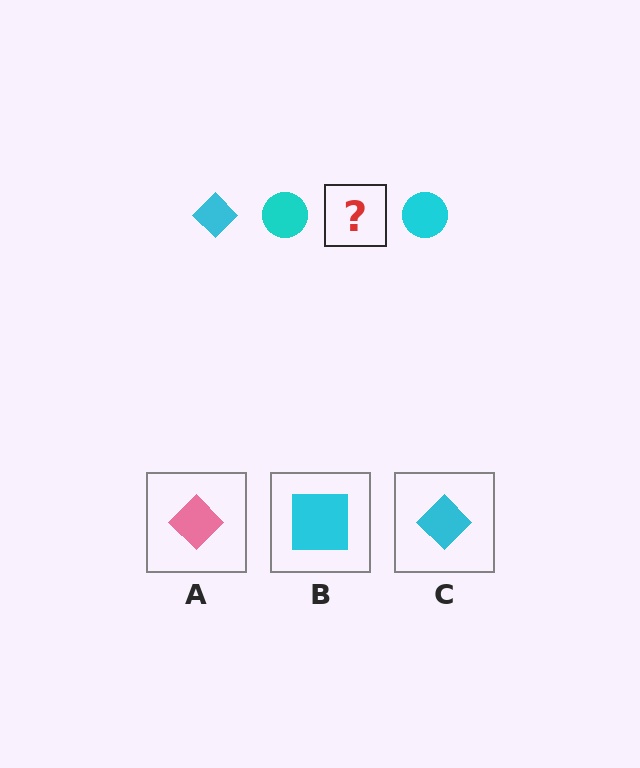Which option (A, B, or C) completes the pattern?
C.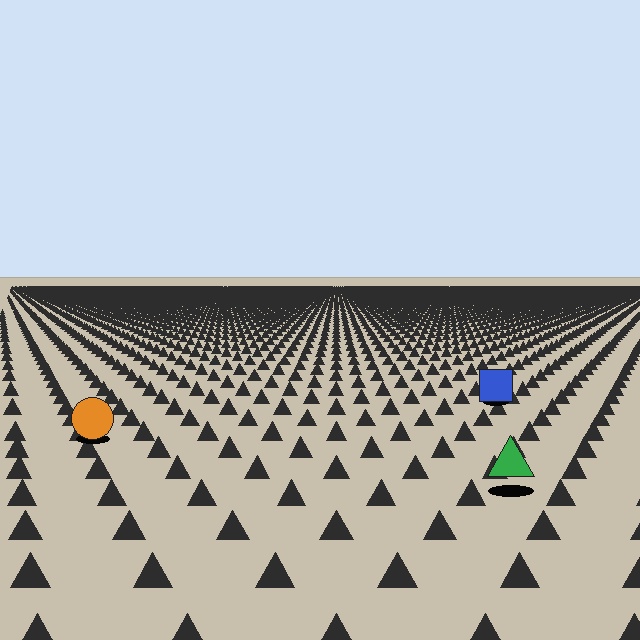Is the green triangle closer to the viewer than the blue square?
Yes. The green triangle is closer — you can tell from the texture gradient: the ground texture is coarser near it.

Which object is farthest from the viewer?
The blue square is farthest from the viewer. It appears smaller and the ground texture around it is denser.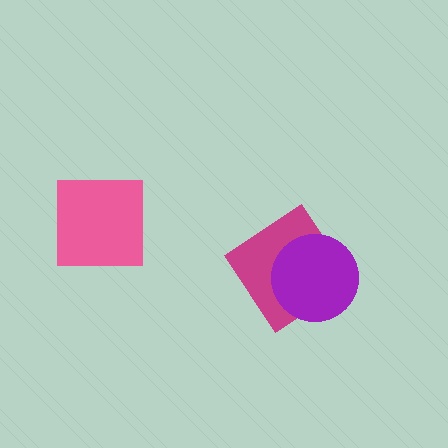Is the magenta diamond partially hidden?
Yes, it is partially covered by another shape.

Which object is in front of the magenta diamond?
The purple circle is in front of the magenta diamond.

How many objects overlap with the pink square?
0 objects overlap with the pink square.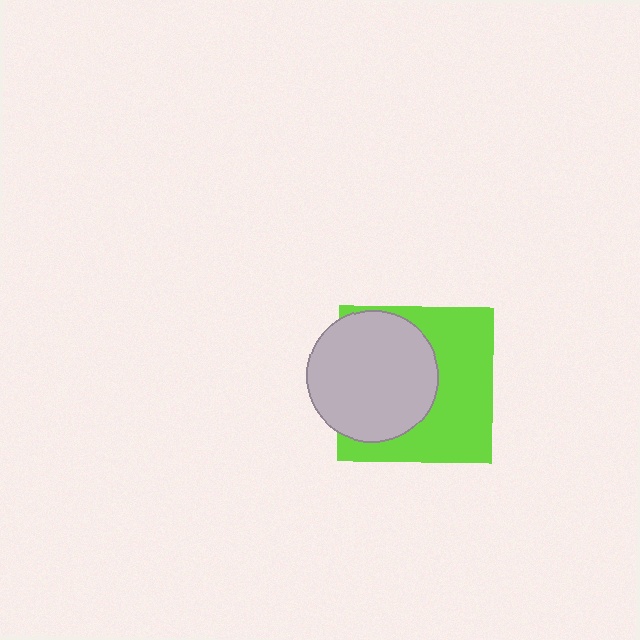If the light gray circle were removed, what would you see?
You would see the complete lime square.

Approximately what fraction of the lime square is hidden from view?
Roughly 47% of the lime square is hidden behind the light gray circle.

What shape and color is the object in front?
The object in front is a light gray circle.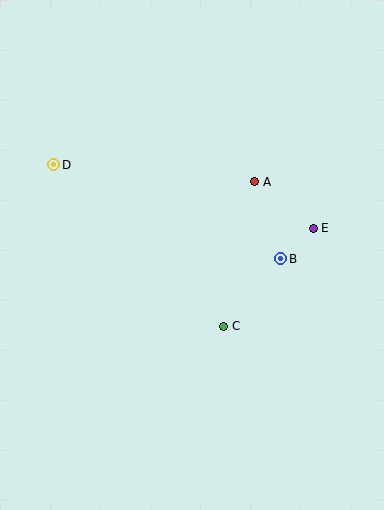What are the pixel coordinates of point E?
Point E is at (313, 228).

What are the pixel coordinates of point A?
Point A is at (255, 182).